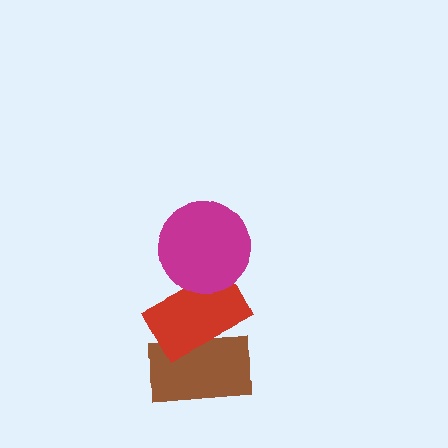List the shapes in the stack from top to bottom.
From top to bottom: the magenta circle, the red rectangle, the brown rectangle.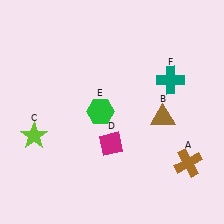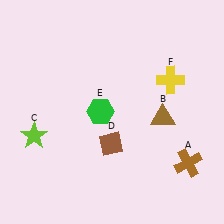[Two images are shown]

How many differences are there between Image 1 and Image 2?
There are 2 differences between the two images.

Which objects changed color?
D changed from magenta to brown. F changed from teal to yellow.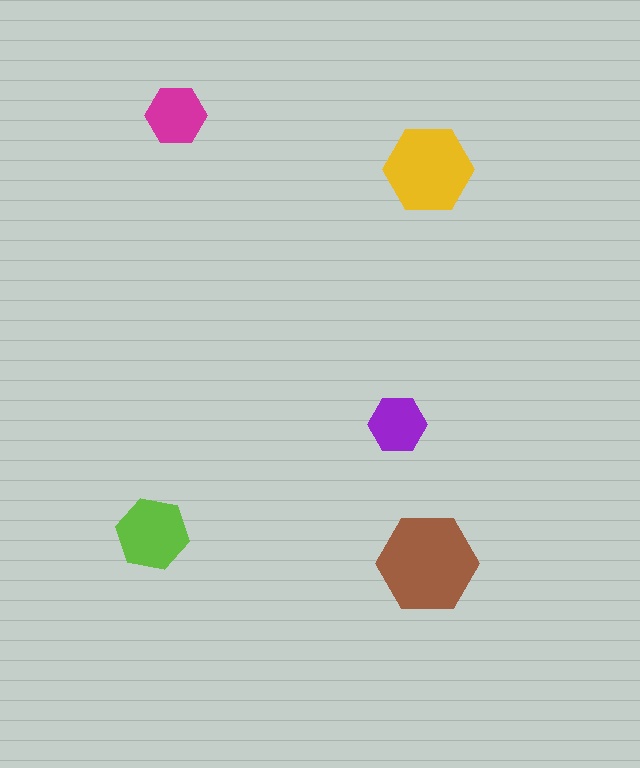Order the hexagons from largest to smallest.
the brown one, the yellow one, the lime one, the magenta one, the purple one.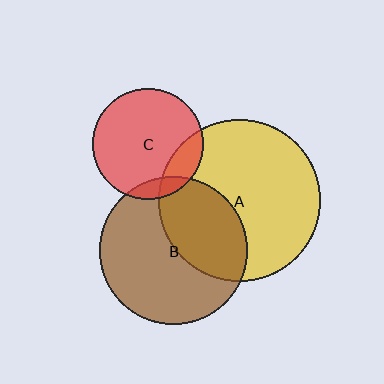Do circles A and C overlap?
Yes.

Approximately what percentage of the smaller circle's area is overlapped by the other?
Approximately 15%.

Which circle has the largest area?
Circle A (yellow).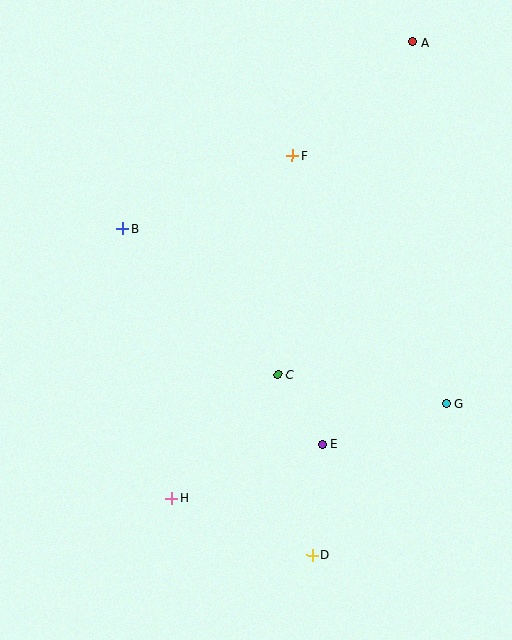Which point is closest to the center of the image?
Point C at (278, 375) is closest to the center.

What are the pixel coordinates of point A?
Point A is at (412, 42).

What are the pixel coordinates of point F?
Point F is at (292, 156).